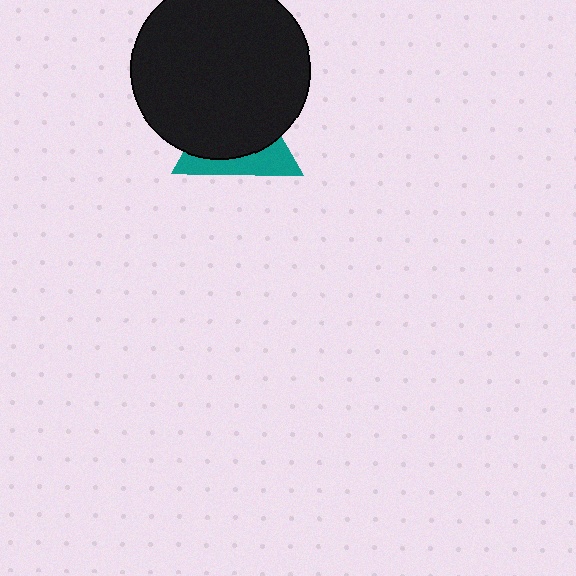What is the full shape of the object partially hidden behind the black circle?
The partially hidden object is a teal triangle.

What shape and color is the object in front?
The object in front is a black circle.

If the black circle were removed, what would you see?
You would see the complete teal triangle.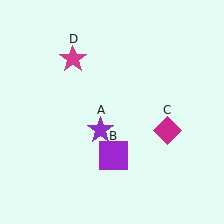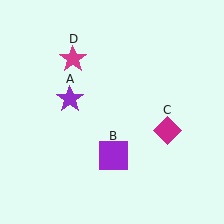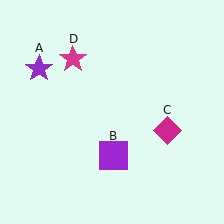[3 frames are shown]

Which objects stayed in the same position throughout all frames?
Purple square (object B) and magenta diamond (object C) and magenta star (object D) remained stationary.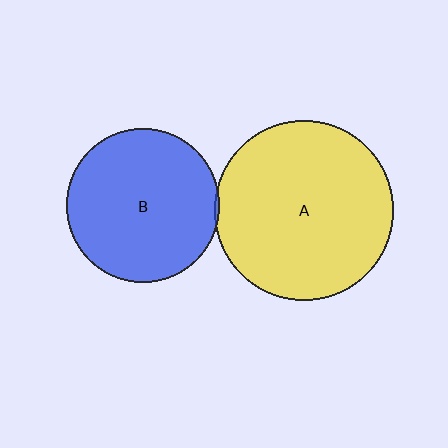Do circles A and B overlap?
Yes.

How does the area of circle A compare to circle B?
Approximately 1.4 times.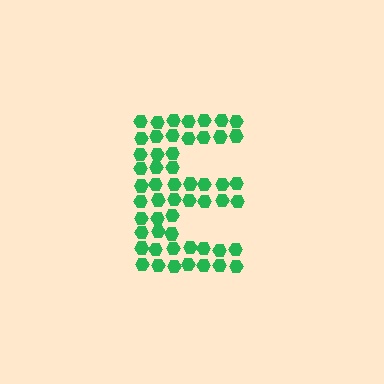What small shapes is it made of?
It is made of small hexagons.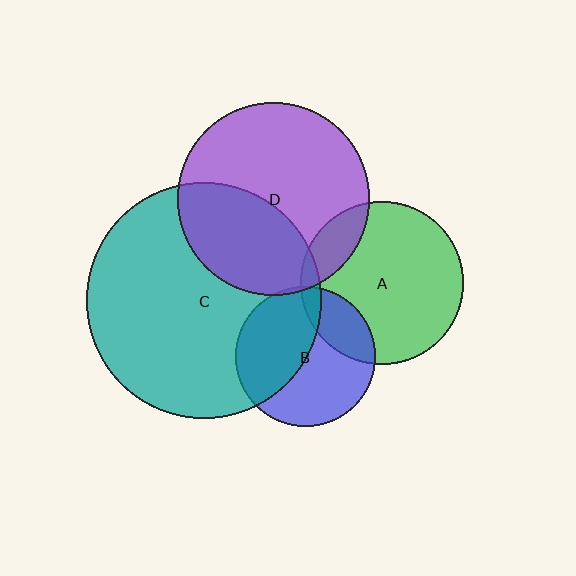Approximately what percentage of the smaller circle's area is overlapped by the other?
Approximately 5%.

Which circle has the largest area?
Circle C (teal).